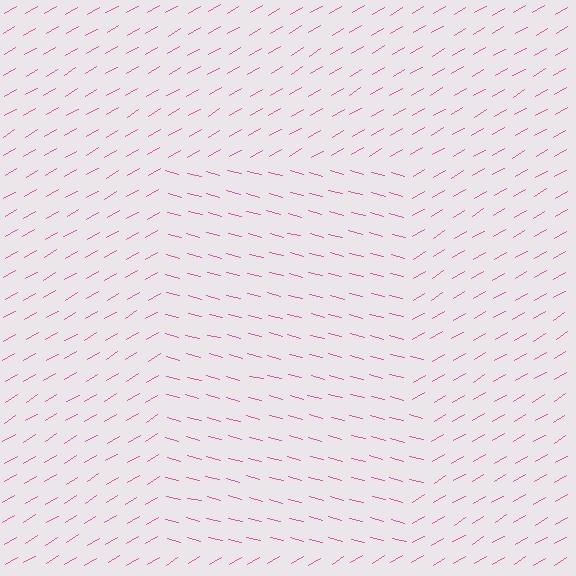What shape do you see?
I see a rectangle.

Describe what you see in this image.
The image is filled with small pink line segments. A rectangle region in the image has lines oriented differently from the surrounding lines, creating a visible texture boundary.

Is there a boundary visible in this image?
Yes, there is a texture boundary formed by a change in line orientation.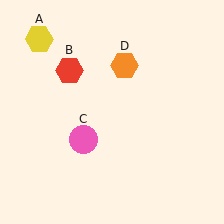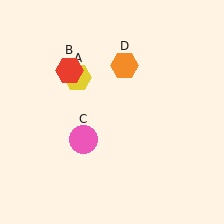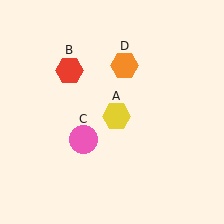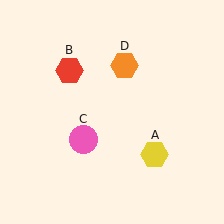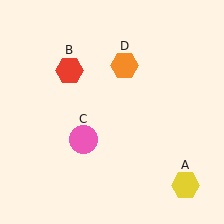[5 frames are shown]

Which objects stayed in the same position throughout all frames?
Red hexagon (object B) and pink circle (object C) and orange hexagon (object D) remained stationary.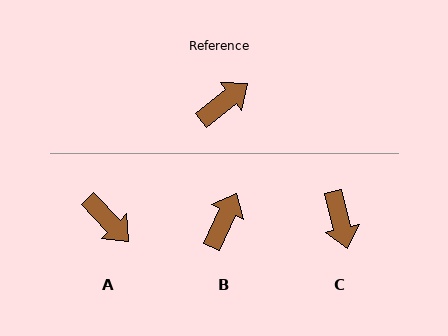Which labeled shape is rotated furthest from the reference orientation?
C, about 114 degrees away.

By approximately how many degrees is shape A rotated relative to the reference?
Approximately 84 degrees clockwise.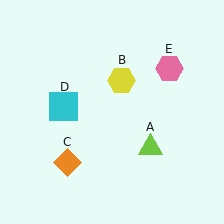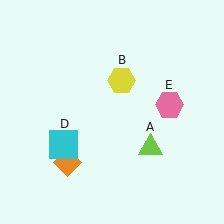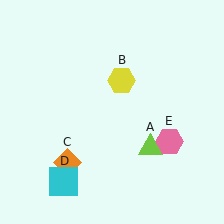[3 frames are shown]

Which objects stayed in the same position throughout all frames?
Lime triangle (object A) and yellow hexagon (object B) and orange diamond (object C) remained stationary.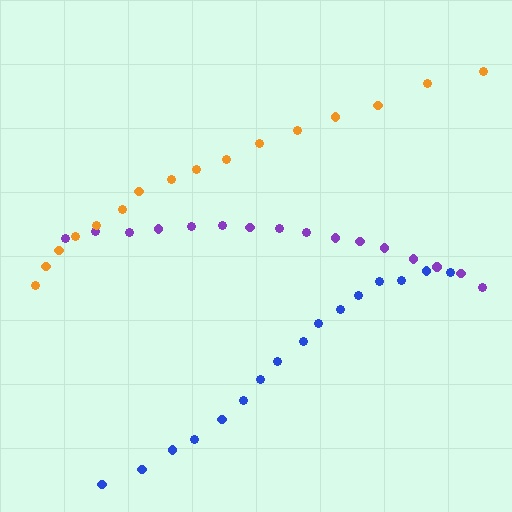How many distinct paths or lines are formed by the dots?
There are 3 distinct paths.